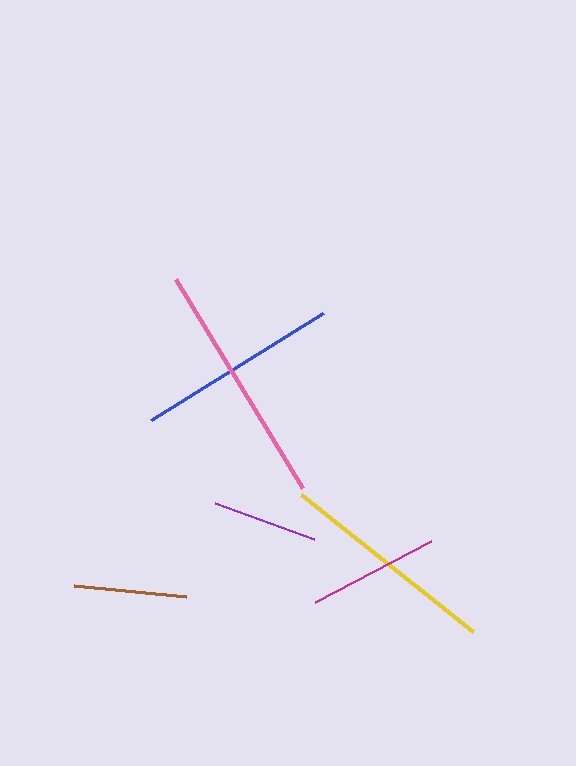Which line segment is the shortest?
The purple line is the shortest at approximately 104 pixels.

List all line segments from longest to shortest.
From longest to shortest: pink, yellow, blue, magenta, brown, purple.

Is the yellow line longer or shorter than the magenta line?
The yellow line is longer than the magenta line.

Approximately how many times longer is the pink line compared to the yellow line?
The pink line is approximately 1.1 times the length of the yellow line.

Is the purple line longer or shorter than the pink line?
The pink line is longer than the purple line.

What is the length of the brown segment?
The brown segment is approximately 113 pixels long.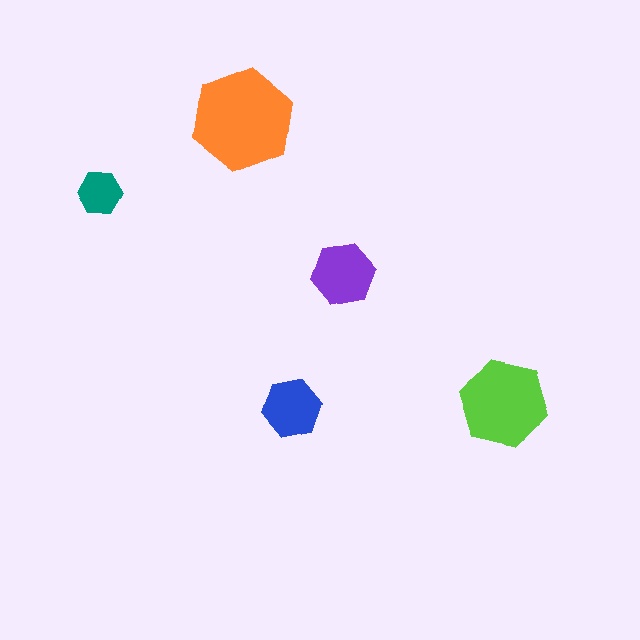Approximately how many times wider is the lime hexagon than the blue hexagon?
About 1.5 times wider.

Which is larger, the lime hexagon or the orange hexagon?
The orange one.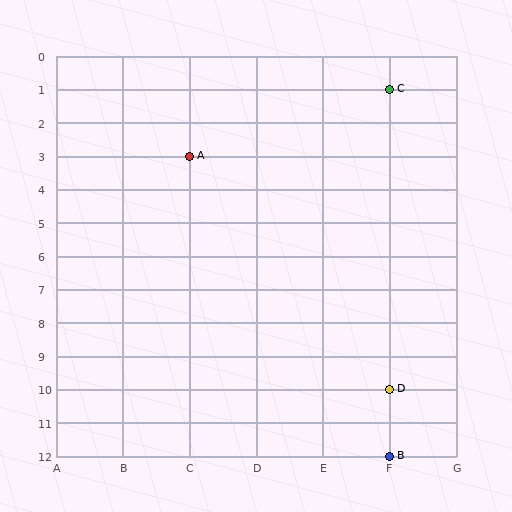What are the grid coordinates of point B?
Point B is at grid coordinates (F, 12).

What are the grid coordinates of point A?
Point A is at grid coordinates (C, 3).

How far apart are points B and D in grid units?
Points B and D are 2 rows apart.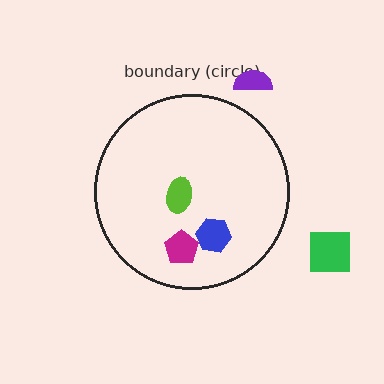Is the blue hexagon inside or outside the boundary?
Inside.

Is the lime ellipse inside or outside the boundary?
Inside.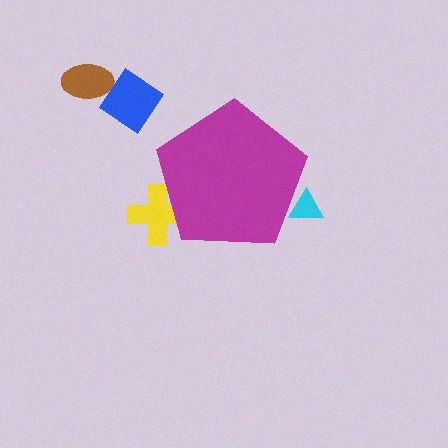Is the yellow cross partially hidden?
Yes, the yellow cross is partially hidden behind the magenta pentagon.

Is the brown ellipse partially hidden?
No, the brown ellipse is fully visible.